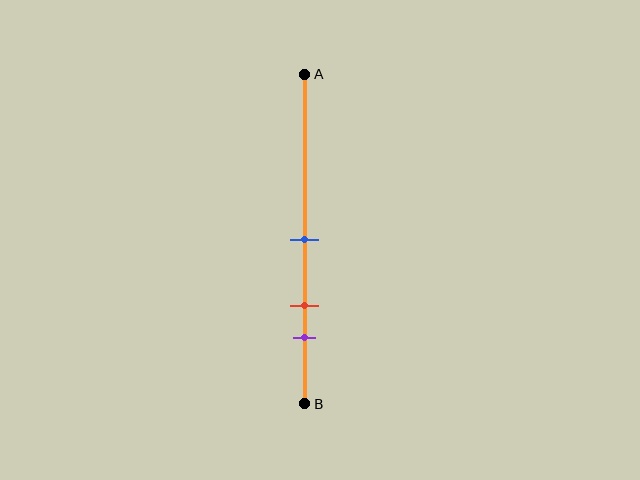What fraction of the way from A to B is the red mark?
The red mark is approximately 70% (0.7) of the way from A to B.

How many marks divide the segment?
There are 3 marks dividing the segment.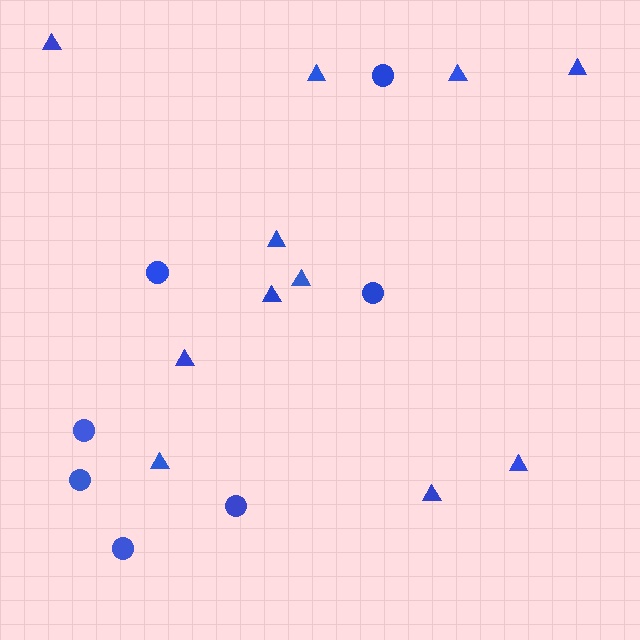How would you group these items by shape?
There are 2 groups: one group of circles (7) and one group of triangles (11).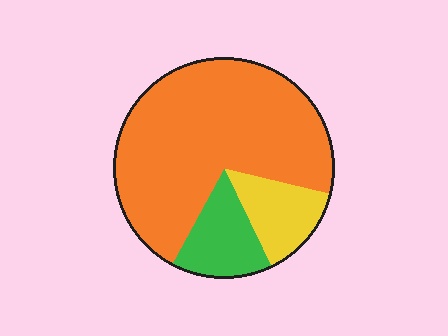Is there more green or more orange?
Orange.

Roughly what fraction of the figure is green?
Green covers 15% of the figure.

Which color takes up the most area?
Orange, at roughly 70%.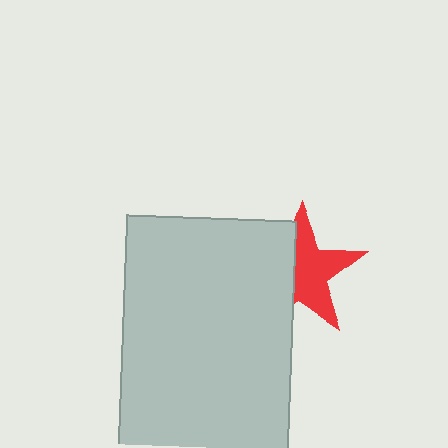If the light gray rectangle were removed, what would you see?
You would see the complete red star.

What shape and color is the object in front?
The object in front is a light gray rectangle.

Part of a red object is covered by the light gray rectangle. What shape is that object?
It is a star.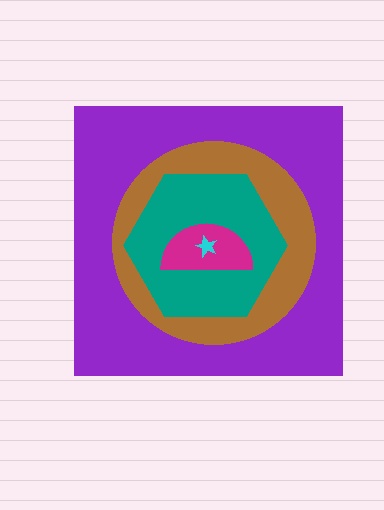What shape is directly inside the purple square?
The brown circle.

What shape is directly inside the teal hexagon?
The magenta semicircle.